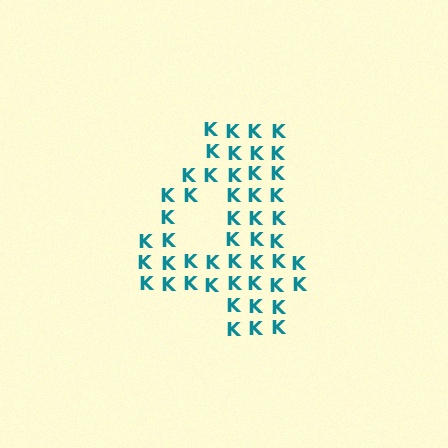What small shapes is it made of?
It is made of small letter K's.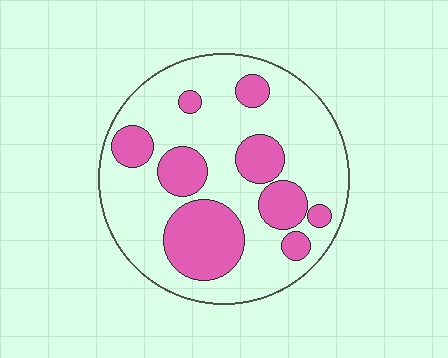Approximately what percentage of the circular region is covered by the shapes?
Approximately 30%.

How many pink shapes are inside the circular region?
9.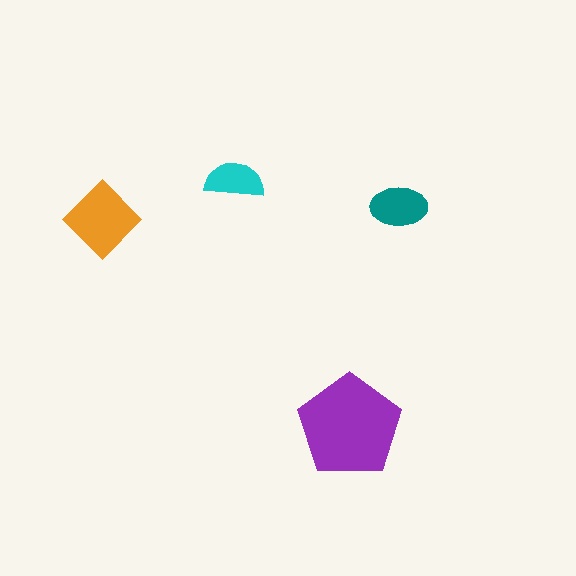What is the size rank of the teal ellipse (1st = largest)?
3rd.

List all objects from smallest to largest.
The cyan semicircle, the teal ellipse, the orange diamond, the purple pentagon.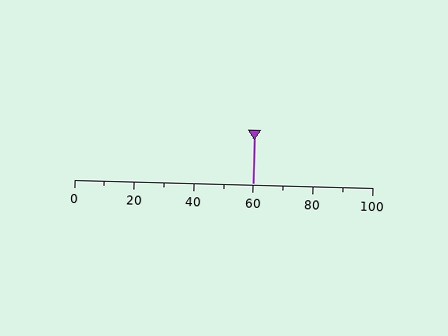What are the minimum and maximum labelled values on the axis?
The axis runs from 0 to 100.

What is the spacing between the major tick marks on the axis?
The major ticks are spaced 20 apart.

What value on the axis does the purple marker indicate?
The marker indicates approximately 60.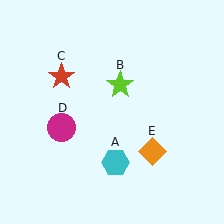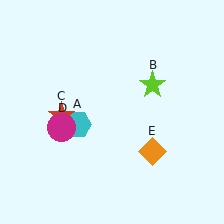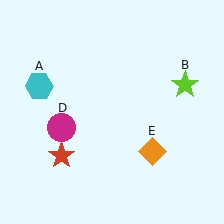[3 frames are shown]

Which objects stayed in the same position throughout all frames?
Magenta circle (object D) and orange diamond (object E) remained stationary.